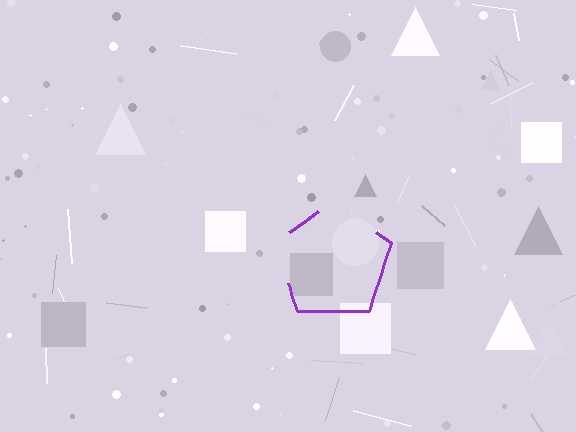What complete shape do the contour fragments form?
The contour fragments form a pentagon.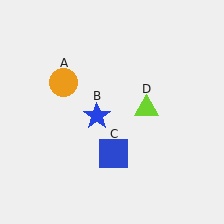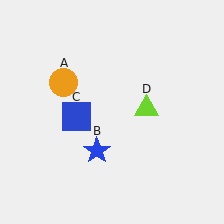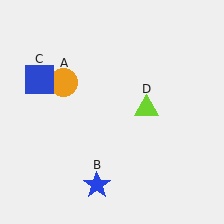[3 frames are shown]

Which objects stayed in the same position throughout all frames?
Orange circle (object A) and lime triangle (object D) remained stationary.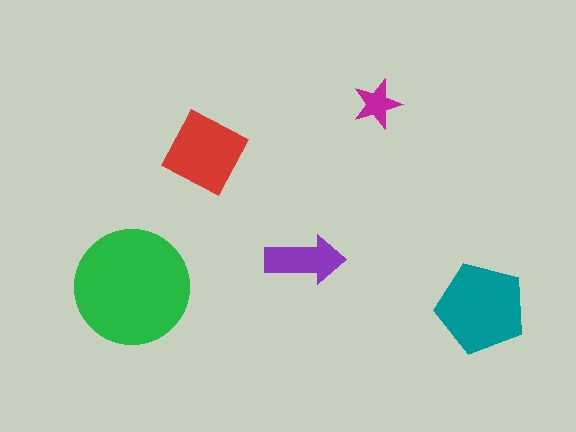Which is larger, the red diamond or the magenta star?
The red diamond.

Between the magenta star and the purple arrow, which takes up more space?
The purple arrow.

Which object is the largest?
The green circle.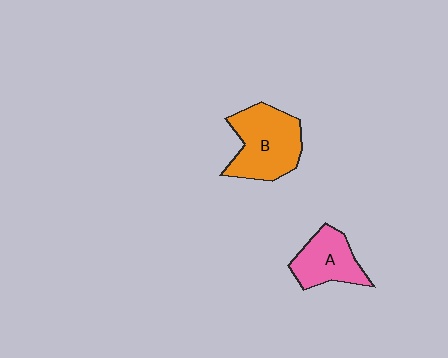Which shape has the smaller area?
Shape A (pink).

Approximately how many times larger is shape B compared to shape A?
Approximately 1.5 times.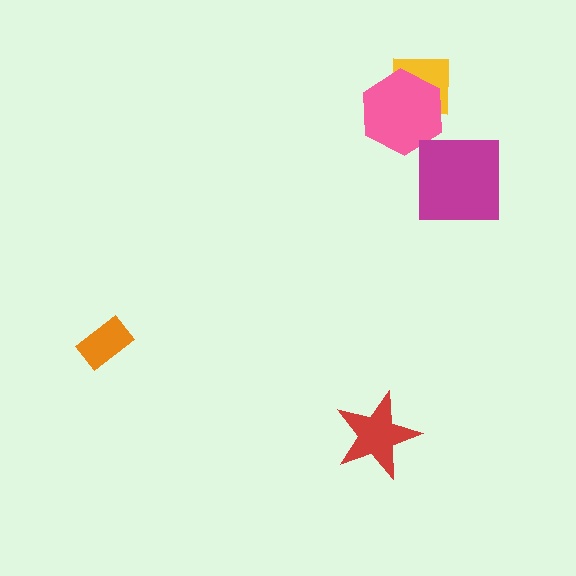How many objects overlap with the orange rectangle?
0 objects overlap with the orange rectangle.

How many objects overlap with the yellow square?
1 object overlaps with the yellow square.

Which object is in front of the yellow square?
The pink hexagon is in front of the yellow square.